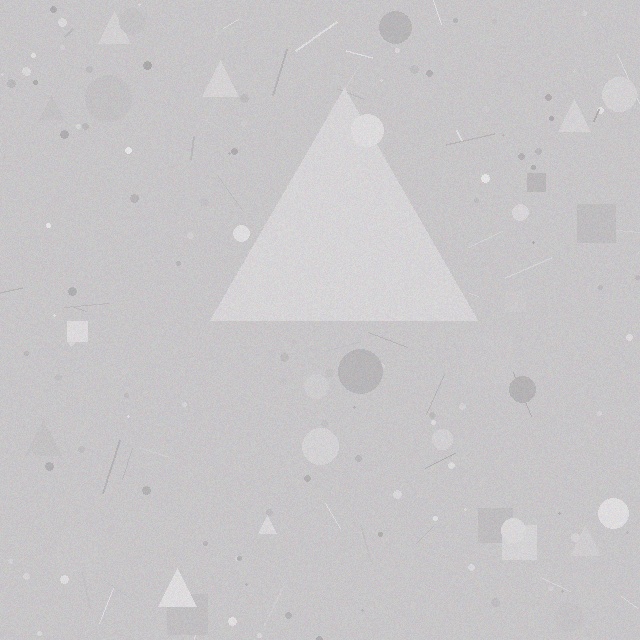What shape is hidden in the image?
A triangle is hidden in the image.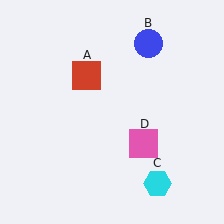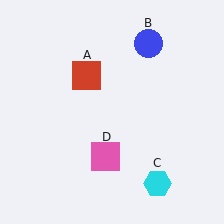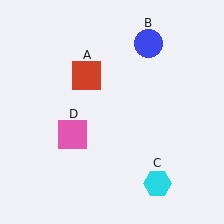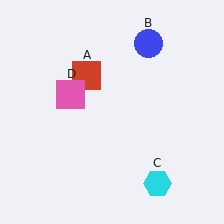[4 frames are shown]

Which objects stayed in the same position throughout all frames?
Red square (object A) and blue circle (object B) and cyan hexagon (object C) remained stationary.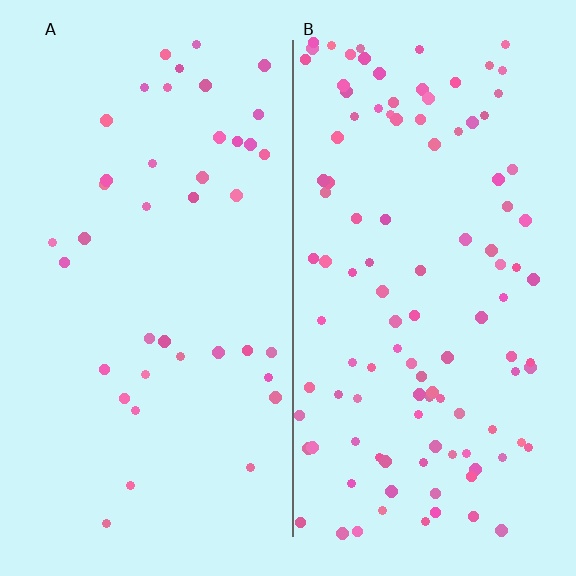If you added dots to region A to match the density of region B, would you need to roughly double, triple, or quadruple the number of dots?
Approximately triple.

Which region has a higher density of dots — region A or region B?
B (the right).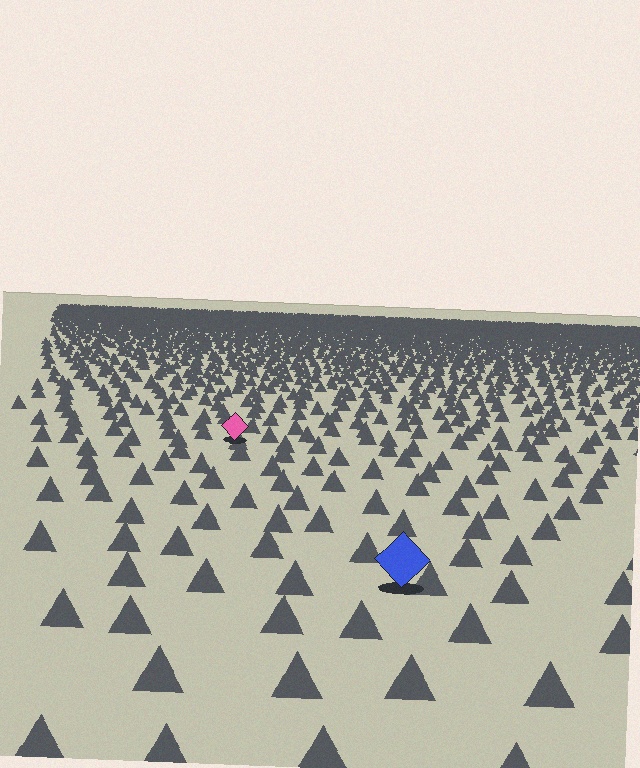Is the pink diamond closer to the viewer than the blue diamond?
No. The blue diamond is closer — you can tell from the texture gradient: the ground texture is coarser near it.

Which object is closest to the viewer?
The blue diamond is closest. The texture marks near it are larger and more spread out.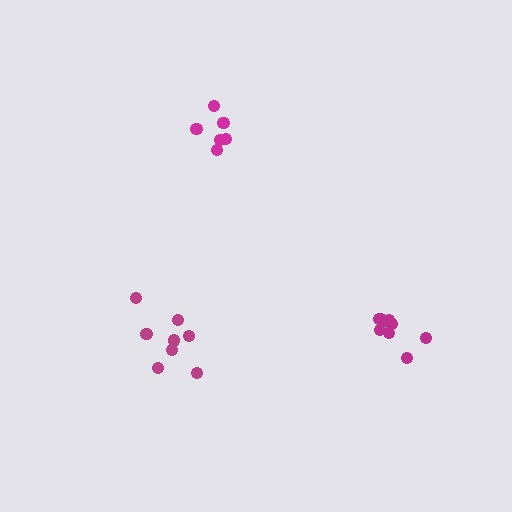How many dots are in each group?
Group 1: 6 dots, Group 2: 9 dots, Group 3: 8 dots (23 total).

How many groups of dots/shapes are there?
There are 3 groups.